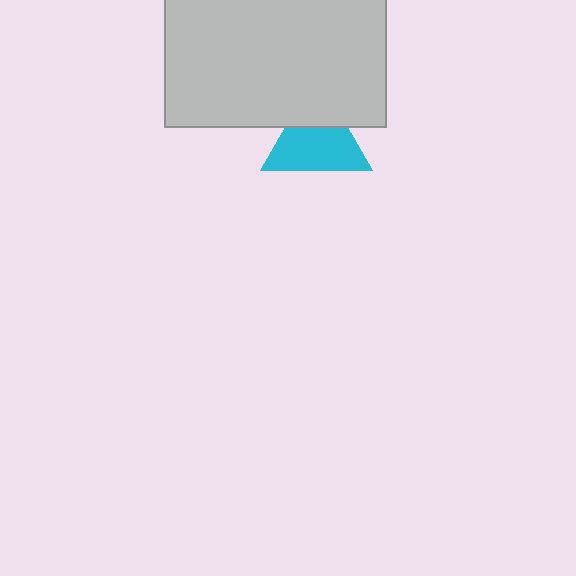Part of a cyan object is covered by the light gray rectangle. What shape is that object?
It is a triangle.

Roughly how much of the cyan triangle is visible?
Most of it is visible (roughly 69%).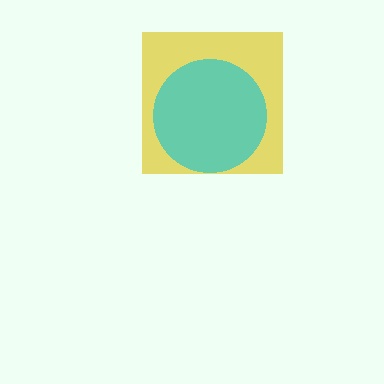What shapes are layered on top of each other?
The layered shapes are: a yellow square, a cyan circle.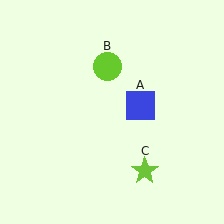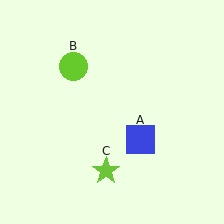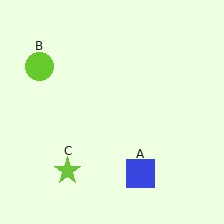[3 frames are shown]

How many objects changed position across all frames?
3 objects changed position: blue square (object A), lime circle (object B), lime star (object C).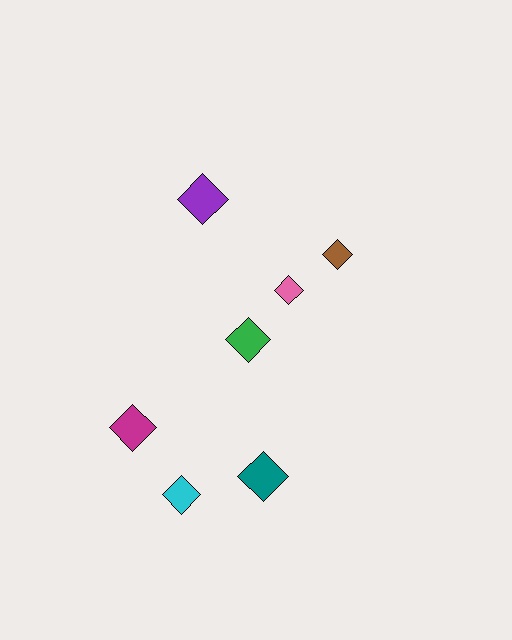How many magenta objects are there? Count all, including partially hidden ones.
There is 1 magenta object.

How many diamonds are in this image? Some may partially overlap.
There are 7 diamonds.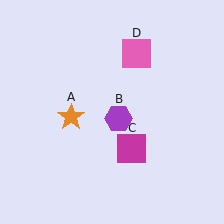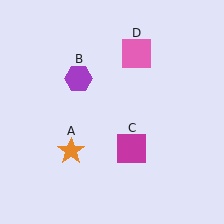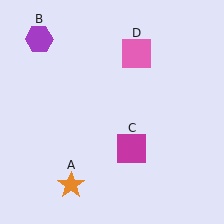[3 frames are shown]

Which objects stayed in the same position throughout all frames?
Magenta square (object C) and pink square (object D) remained stationary.